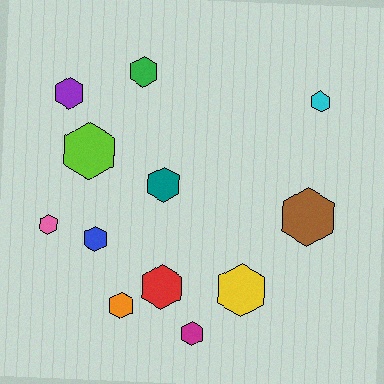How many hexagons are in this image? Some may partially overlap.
There are 12 hexagons.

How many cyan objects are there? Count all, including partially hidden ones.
There is 1 cyan object.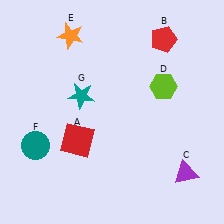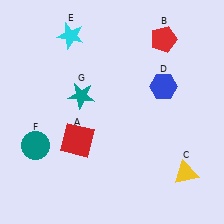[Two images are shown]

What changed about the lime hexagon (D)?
In Image 1, D is lime. In Image 2, it changed to blue.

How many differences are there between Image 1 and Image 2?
There are 3 differences between the two images.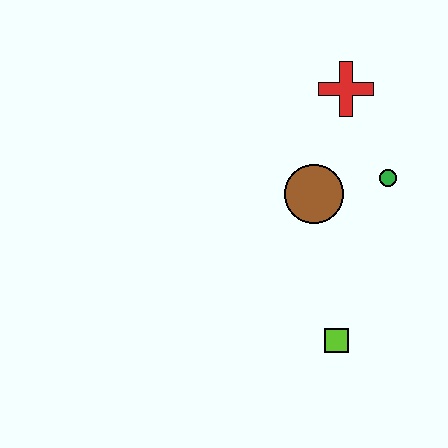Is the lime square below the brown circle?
Yes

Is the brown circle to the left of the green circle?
Yes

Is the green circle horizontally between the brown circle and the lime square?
No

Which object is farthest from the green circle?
The lime square is farthest from the green circle.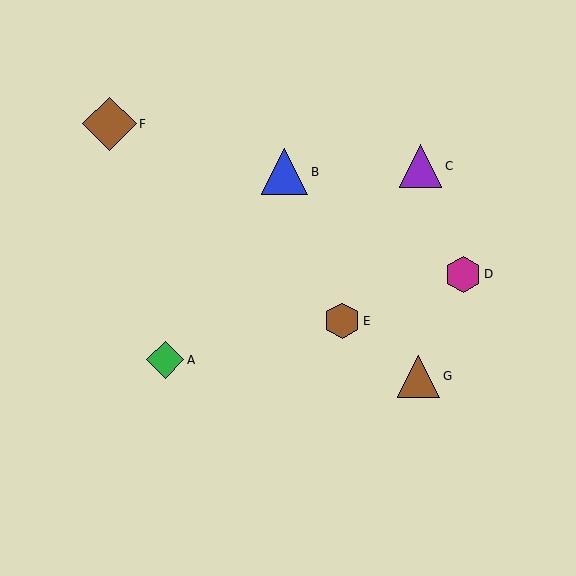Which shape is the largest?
The brown diamond (labeled F) is the largest.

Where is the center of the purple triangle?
The center of the purple triangle is at (420, 166).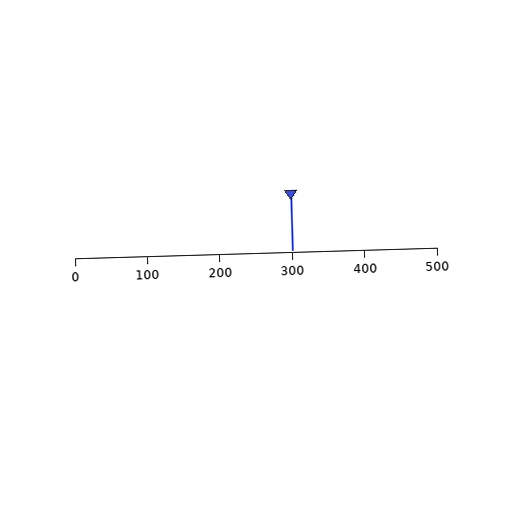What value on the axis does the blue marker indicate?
The marker indicates approximately 300.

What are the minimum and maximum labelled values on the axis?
The axis runs from 0 to 500.